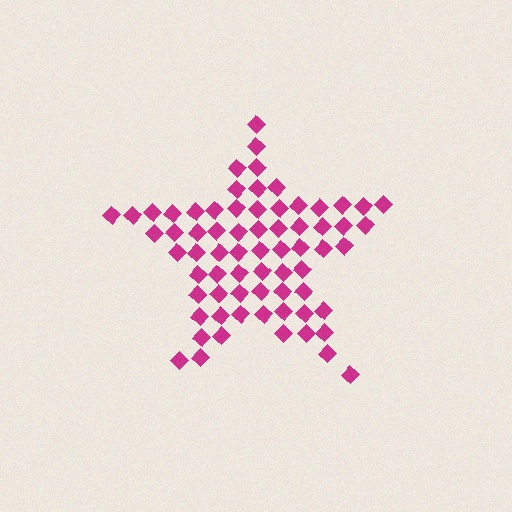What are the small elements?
The small elements are diamonds.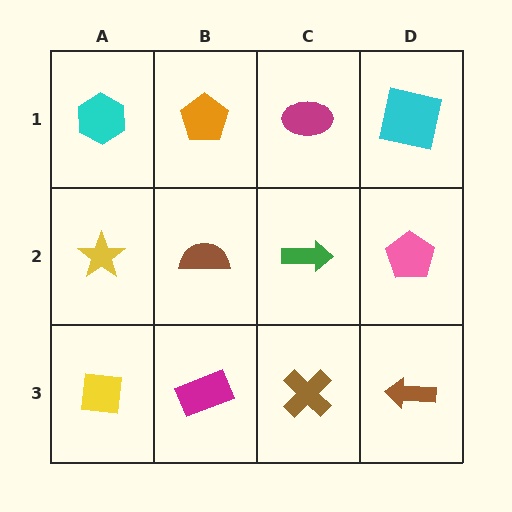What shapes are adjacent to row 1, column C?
A green arrow (row 2, column C), an orange pentagon (row 1, column B), a cyan square (row 1, column D).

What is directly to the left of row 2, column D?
A green arrow.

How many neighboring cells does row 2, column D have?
3.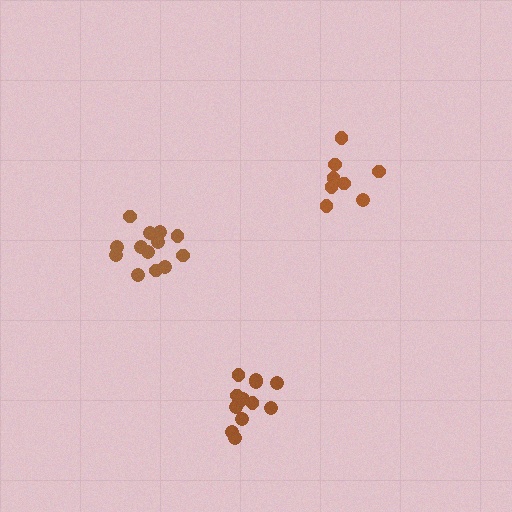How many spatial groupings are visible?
There are 3 spatial groupings.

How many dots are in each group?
Group 1: 8 dots, Group 2: 13 dots, Group 3: 13 dots (34 total).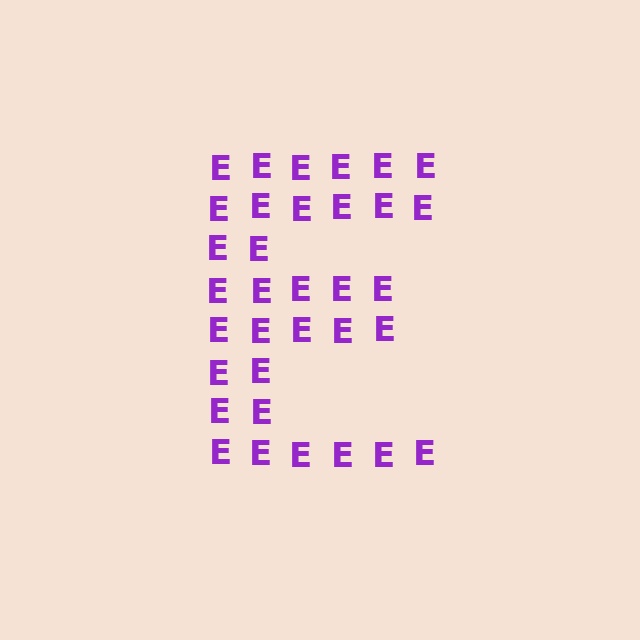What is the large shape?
The large shape is the letter E.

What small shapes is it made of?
It is made of small letter E's.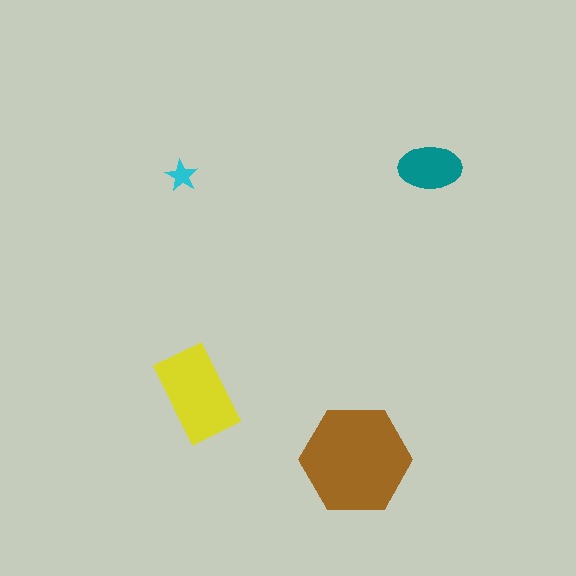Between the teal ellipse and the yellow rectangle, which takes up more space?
The yellow rectangle.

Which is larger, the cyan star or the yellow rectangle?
The yellow rectangle.